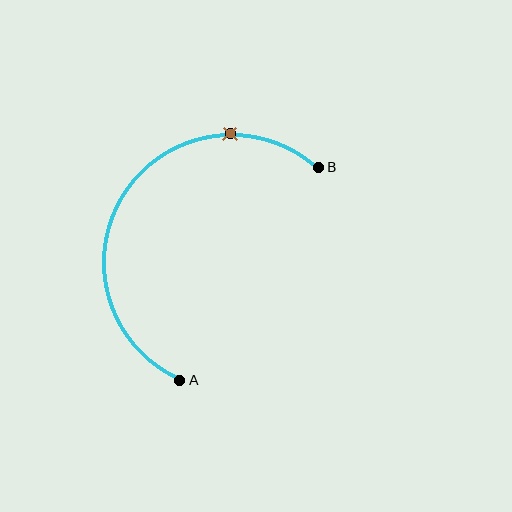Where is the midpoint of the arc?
The arc midpoint is the point on the curve farthest from the straight line joining A and B. It sits to the left of that line.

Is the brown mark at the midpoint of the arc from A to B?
No. The brown mark lies on the arc but is closer to endpoint B. The arc midpoint would be at the point on the curve equidistant along the arc from both A and B.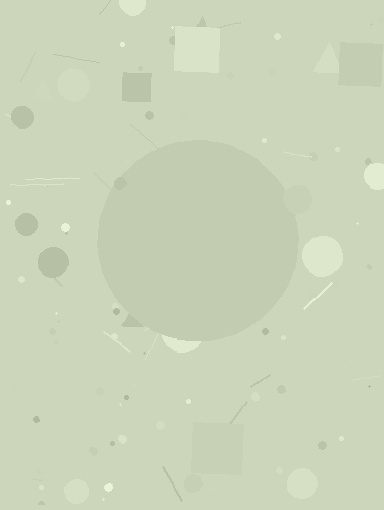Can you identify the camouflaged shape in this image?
The camouflaged shape is a circle.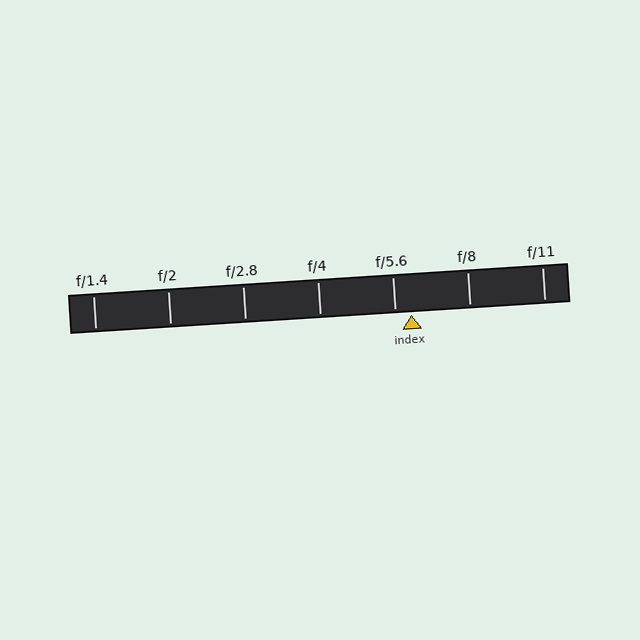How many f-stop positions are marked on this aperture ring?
There are 7 f-stop positions marked.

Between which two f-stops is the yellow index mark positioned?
The index mark is between f/5.6 and f/8.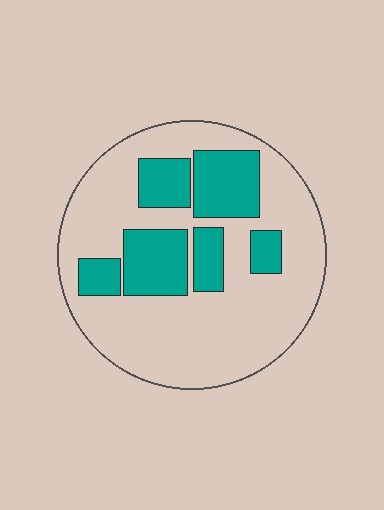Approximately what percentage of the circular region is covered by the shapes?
Approximately 30%.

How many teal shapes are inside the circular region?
6.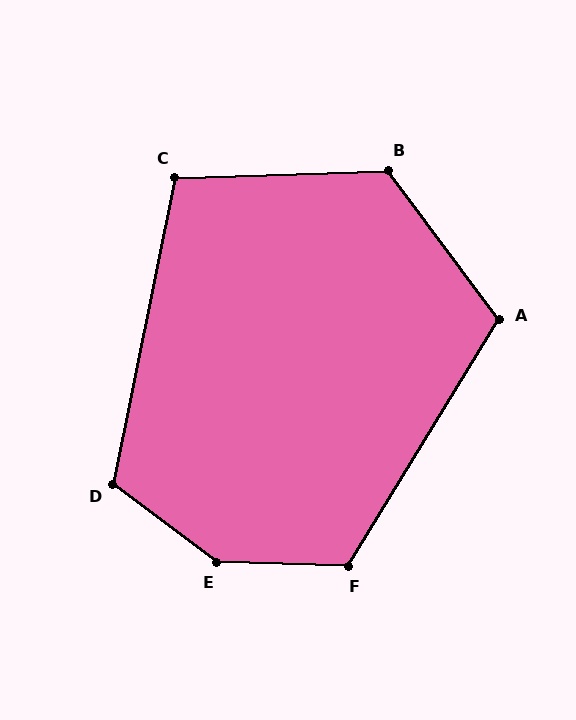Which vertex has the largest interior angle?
E, at approximately 145 degrees.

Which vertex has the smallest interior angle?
C, at approximately 103 degrees.